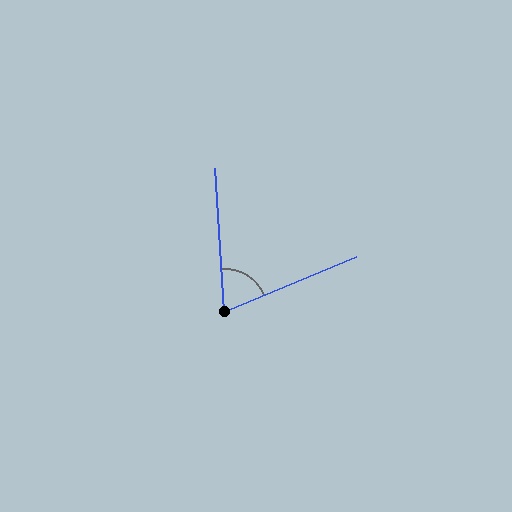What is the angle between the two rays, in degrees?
Approximately 71 degrees.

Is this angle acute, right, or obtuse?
It is acute.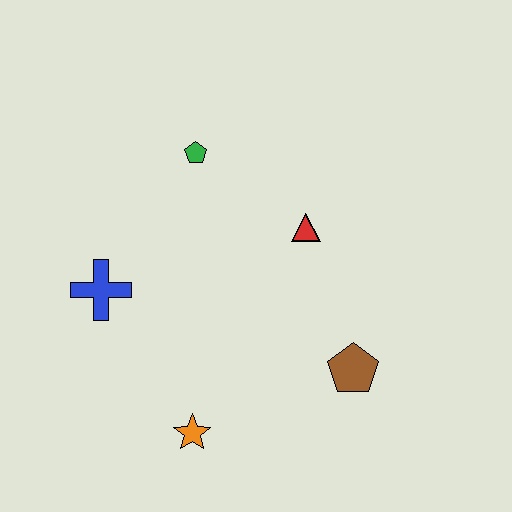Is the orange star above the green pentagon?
No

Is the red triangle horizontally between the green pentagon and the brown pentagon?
Yes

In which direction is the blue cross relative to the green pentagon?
The blue cross is below the green pentagon.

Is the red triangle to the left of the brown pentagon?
Yes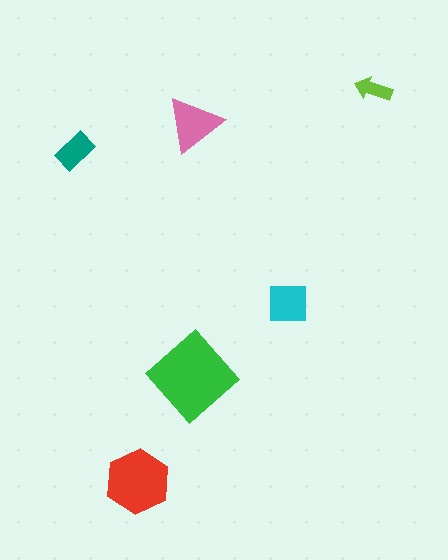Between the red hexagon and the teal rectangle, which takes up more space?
The red hexagon.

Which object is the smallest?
The lime arrow.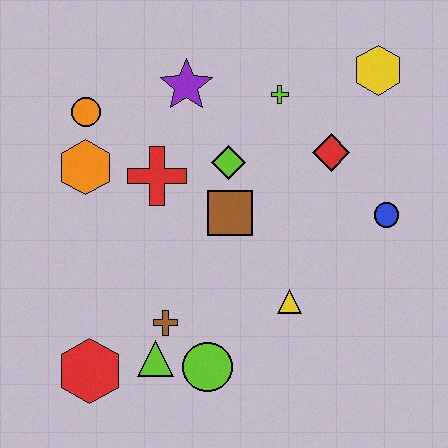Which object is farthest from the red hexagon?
The yellow hexagon is farthest from the red hexagon.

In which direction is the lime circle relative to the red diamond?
The lime circle is below the red diamond.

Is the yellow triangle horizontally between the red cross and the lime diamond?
No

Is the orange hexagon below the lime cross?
Yes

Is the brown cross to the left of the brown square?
Yes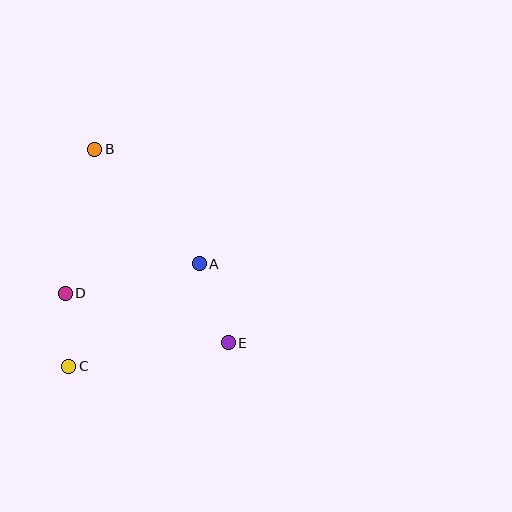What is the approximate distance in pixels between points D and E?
The distance between D and E is approximately 171 pixels.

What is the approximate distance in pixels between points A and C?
The distance between A and C is approximately 166 pixels.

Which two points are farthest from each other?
Points B and E are farthest from each other.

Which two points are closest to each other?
Points C and D are closest to each other.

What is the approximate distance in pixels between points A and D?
The distance between A and D is approximately 137 pixels.